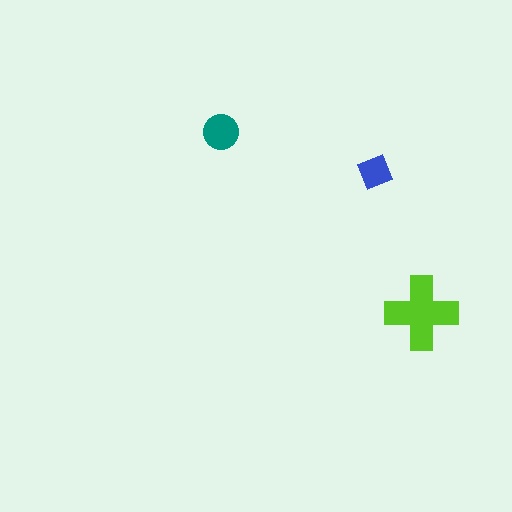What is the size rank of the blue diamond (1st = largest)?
3rd.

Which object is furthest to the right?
The lime cross is rightmost.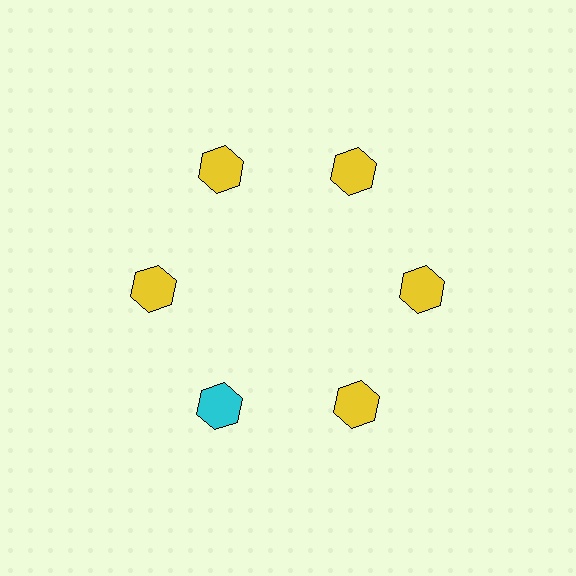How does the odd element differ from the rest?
It has a different color: cyan instead of yellow.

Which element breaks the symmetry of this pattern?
The cyan hexagon at roughly the 7 o'clock position breaks the symmetry. All other shapes are yellow hexagons.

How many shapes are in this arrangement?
There are 6 shapes arranged in a ring pattern.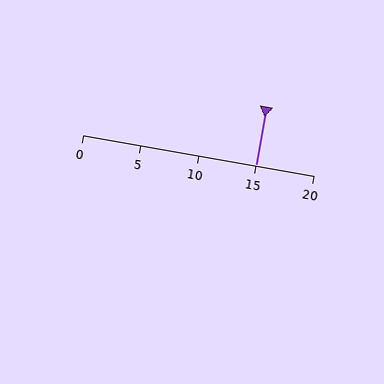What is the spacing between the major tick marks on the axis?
The major ticks are spaced 5 apart.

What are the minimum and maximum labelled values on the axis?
The axis runs from 0 to 20.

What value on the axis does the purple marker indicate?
The marker indicates approximately 15.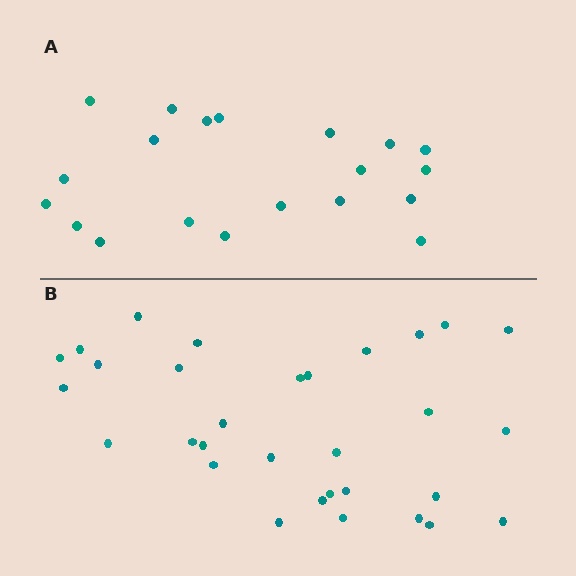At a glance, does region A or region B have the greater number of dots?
Region B (the bottom region) has more dots.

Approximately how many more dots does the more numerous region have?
Region B has roughly 12 or so more dots than region A.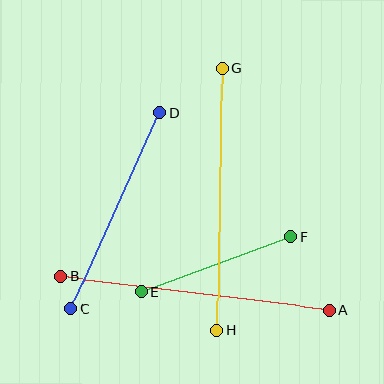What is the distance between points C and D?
The distance is approximately 215 pixels.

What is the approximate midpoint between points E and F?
The midpoint is at approximately (215, 264) pixels.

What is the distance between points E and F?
The distance is approximately 159 pixels.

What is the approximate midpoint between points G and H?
The midpoint is at approximately (219, 199) pixels.